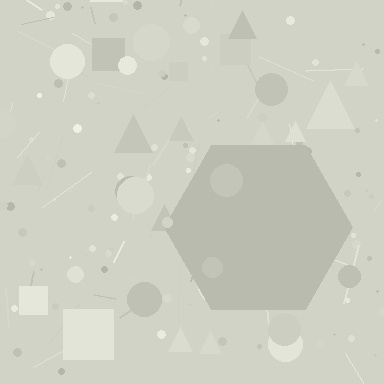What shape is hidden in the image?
A hexagon is hidden in the image.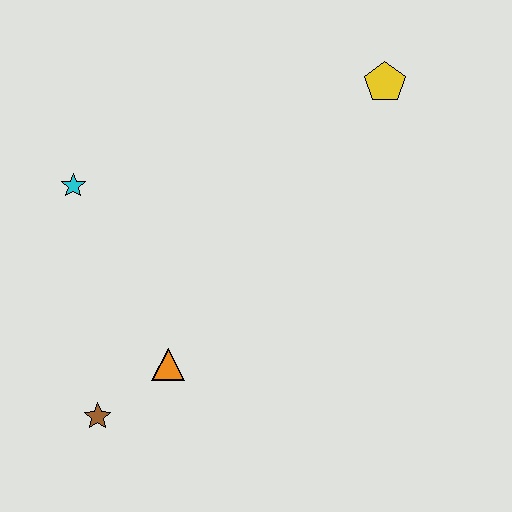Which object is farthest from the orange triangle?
The yellow pentagon is farthest from the orange triangle.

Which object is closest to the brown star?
The orange triangle is closest to the brown star.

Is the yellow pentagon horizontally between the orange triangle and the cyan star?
No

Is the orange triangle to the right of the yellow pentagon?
No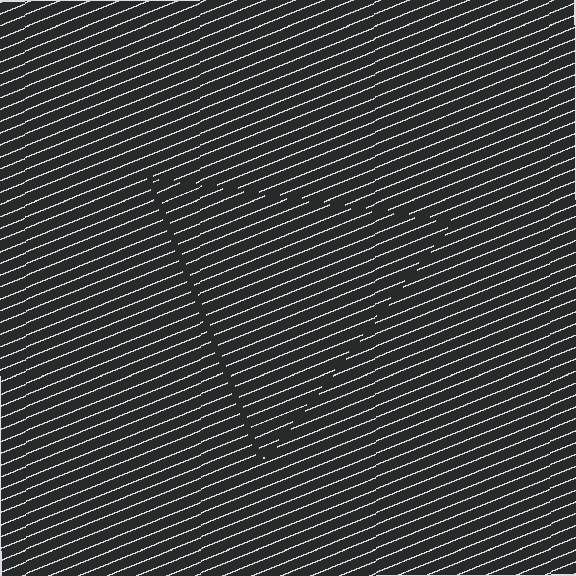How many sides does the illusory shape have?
3 sides — the line-ends trace a triangle.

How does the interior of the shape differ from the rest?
The interior of the shape contains the same grating, shifted by half a period — the contour is defined by the phase discontinuity where line-ends from the inner and outer gratings abut.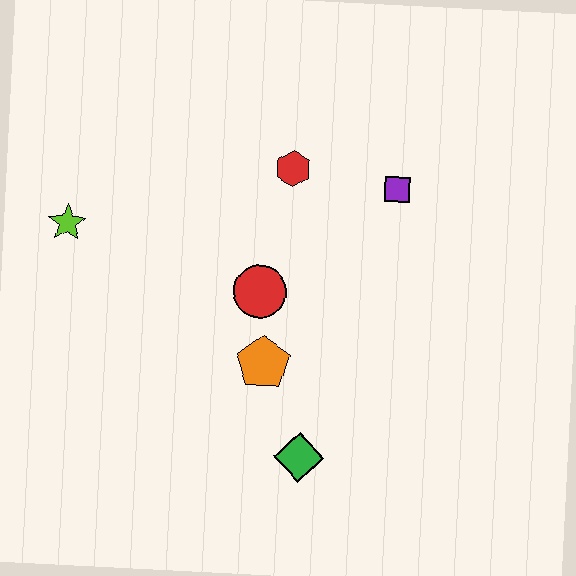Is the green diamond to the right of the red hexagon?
Yes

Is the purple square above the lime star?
Yes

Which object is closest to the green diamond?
The orange pentagon is closest to the green diamond.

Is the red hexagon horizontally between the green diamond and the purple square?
No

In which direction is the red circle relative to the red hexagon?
The red circle is below the red hexagon.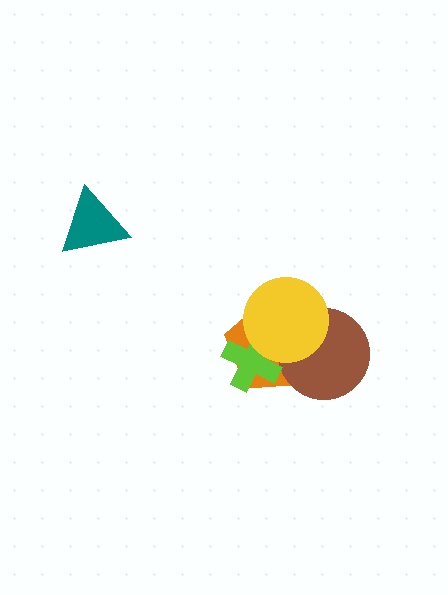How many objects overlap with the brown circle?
2 objects overlap with the brown circle.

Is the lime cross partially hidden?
Yes, it is partially covered by another shape.